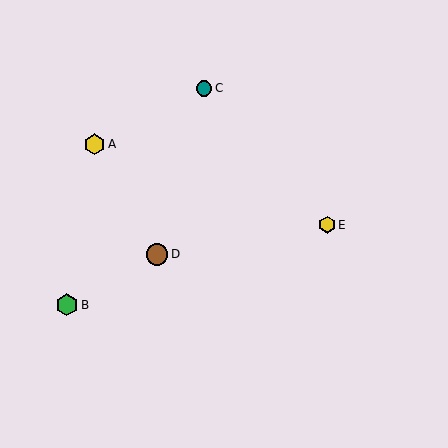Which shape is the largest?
The green hexagon (labeled B) is the largest.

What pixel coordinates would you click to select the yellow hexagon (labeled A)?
Click at (94, 144) to select the yellow hexagon A.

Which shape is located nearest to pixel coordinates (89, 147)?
The yellow hexagon (labeled A) at (94, 144) is nearest to that location.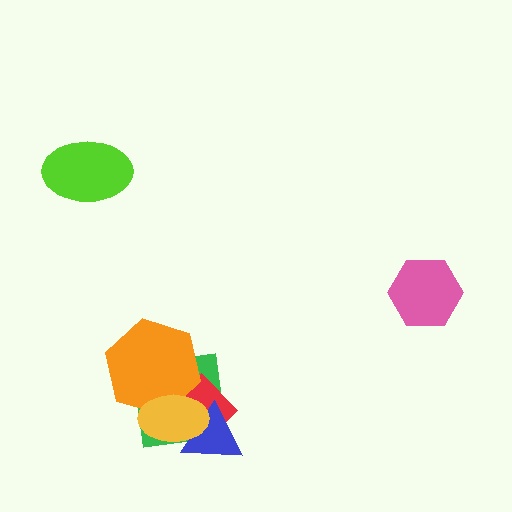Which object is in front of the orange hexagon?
The yellow ellipse is in front of the orange hexagon.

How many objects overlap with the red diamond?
4 objects overlap with the red diamond.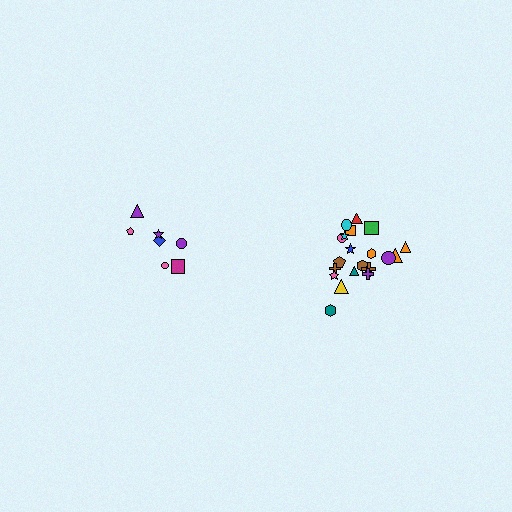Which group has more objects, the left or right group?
The right group.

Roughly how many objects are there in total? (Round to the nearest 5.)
Roughly 30 objects in total.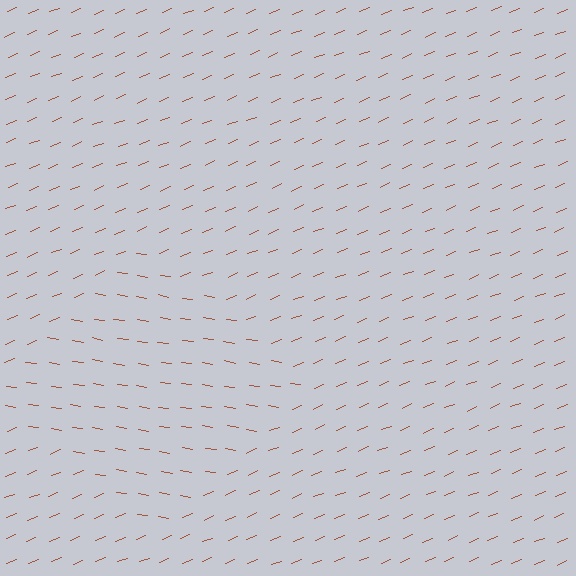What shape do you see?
I see a diamond.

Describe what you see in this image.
The image is filled with small brown line segments. A diamond region in the image has lines oriented differently from the surrounding lines, creating a visible texture boundary.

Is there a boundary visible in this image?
Yes, there is a texture boundary formed by a change in line orientation.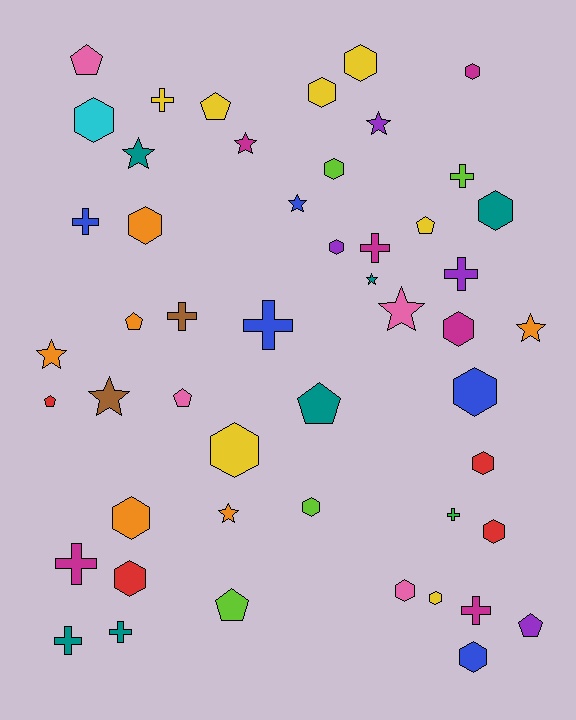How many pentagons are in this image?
There are 9 pentagons.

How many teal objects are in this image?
There are 6 teal objects.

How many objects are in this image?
There are 50 objects.